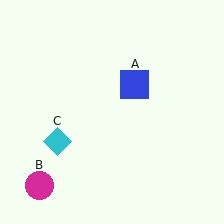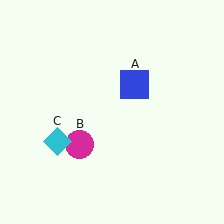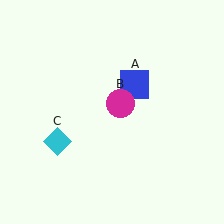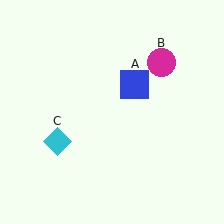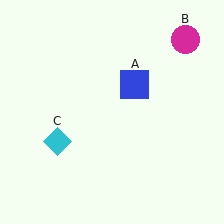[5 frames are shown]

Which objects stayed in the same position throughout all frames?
Blue square (object A) and cyan diamond (object C) remained stationary.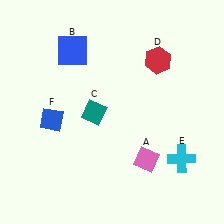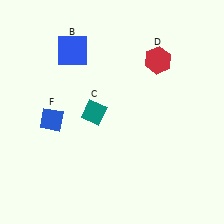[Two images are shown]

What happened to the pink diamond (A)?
The pink diamond (A) was removed in Image 2. It was in the bottom-right area of Image 1.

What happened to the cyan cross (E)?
The cyan cross (E) was removed in Image 2. It was in the bottom-right area of Image 1.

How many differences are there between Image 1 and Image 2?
There are 2 differences between the two images.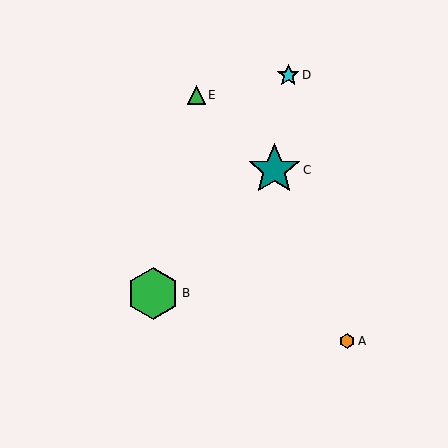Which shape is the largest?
The teal star (labeled C) is the largest.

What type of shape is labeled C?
Shape C is a teal star.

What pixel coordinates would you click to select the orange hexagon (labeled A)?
Click at (347, 341) to select the orange hexagon A.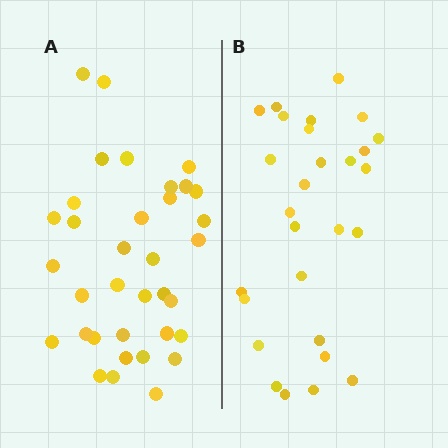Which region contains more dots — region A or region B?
Region A (the left region) has more dots.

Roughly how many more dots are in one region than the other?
Region A has roughly 8 or so more dots than region B.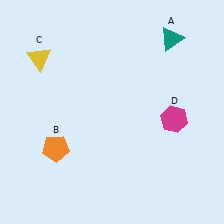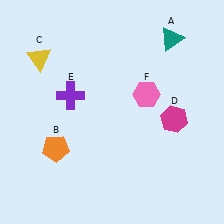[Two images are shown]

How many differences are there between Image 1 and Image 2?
There are 2 differences between the two images.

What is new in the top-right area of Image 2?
A pink hexagon (F) was added in the top-right area of Image 2.